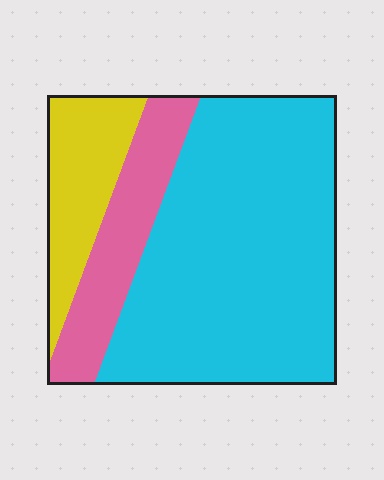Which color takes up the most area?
Cyan, at roughly 65%.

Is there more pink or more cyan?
Cyan.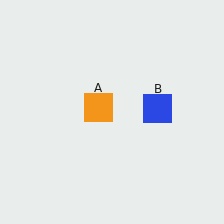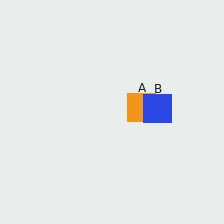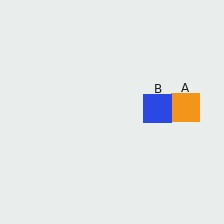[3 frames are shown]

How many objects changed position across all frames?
1 object changed position: orange square (object A).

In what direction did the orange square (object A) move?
The orange square (object A) moved right.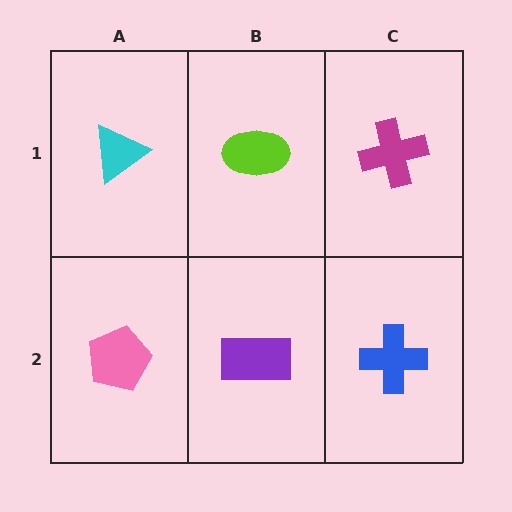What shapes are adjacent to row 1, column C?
A blue cross (row 2, column C), a lime ellipse (row 1, column B).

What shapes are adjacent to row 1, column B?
A purple rectangle (row 2, column B), a cyan triangle (row 1, column A), a magenta cross (row 1, column C).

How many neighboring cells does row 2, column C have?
2.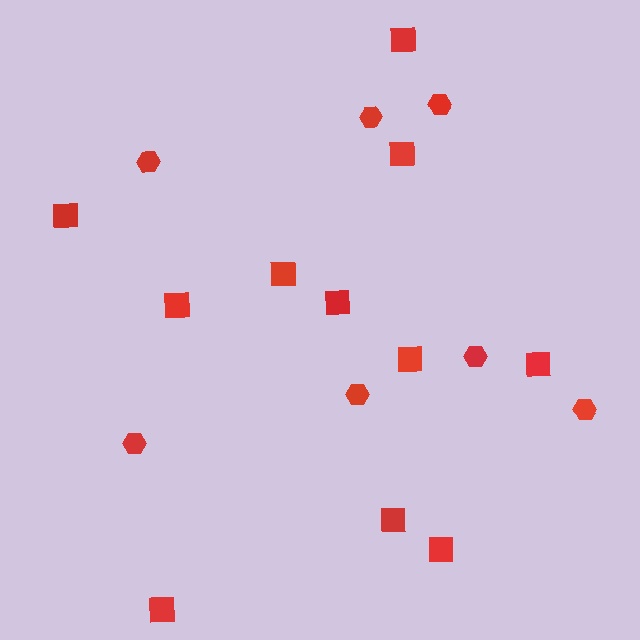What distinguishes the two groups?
There are 2 groups: one group of hexagons (7) and one group of squares (11).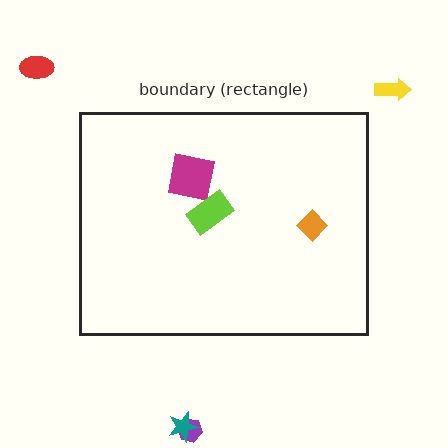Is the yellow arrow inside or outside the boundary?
Outside.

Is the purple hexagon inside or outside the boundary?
Outside.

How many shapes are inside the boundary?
3 inside, 4 outside.